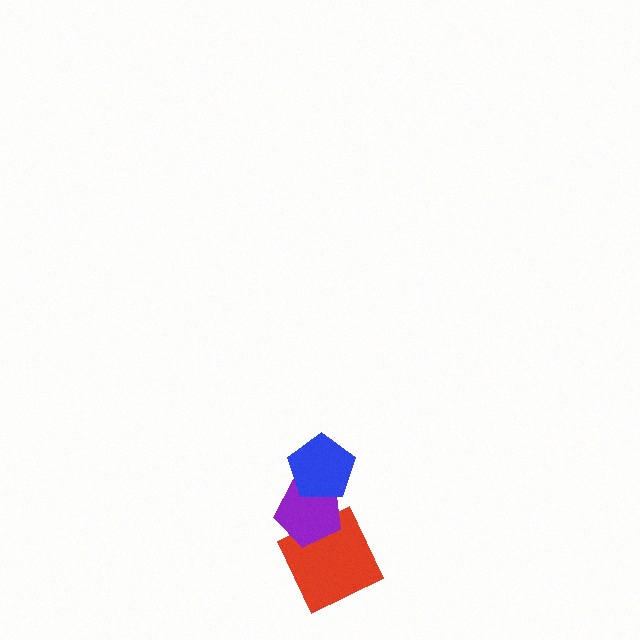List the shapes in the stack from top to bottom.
From top to bottom: the blue pentagon, the purple pentagon, the red square.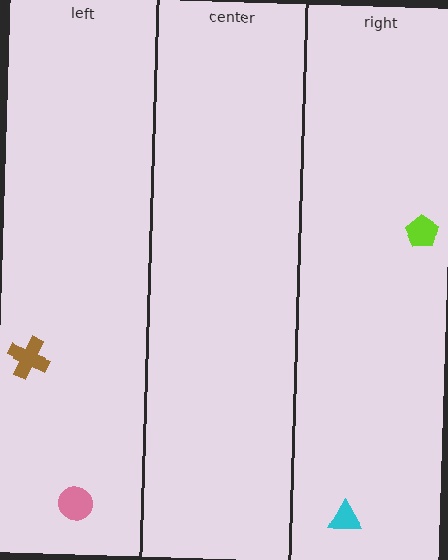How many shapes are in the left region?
2.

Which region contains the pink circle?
The left region.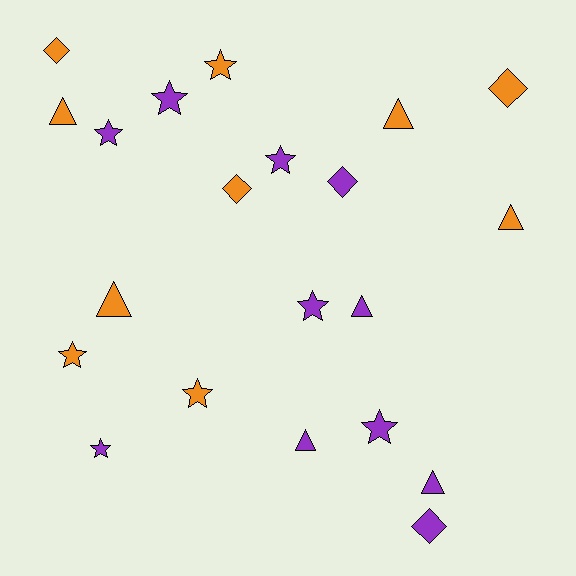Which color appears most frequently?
Purple, with 11 objects.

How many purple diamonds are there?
There are 2 purple diamonds.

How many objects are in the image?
There are 21 objects.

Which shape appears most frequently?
Star, with 9 objects.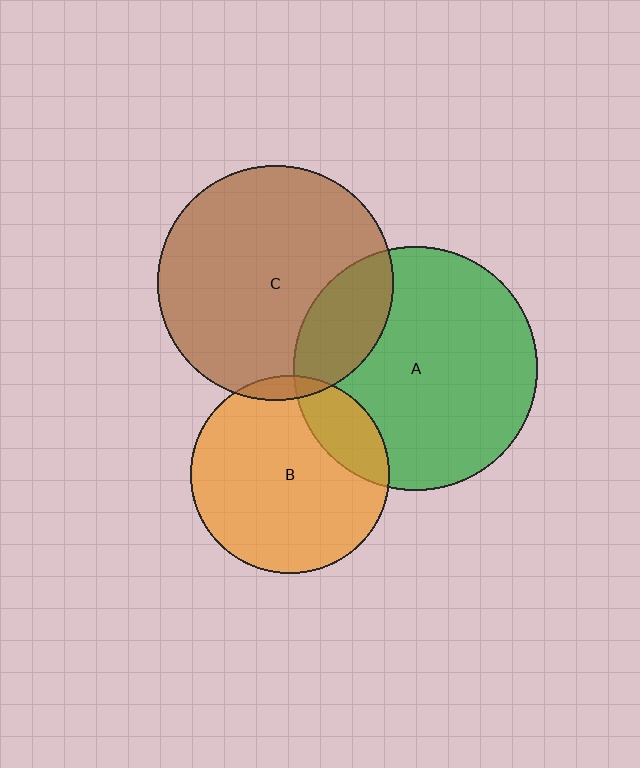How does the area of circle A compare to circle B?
Approximately 1.5 times.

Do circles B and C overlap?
Yes.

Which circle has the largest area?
Circle A (green).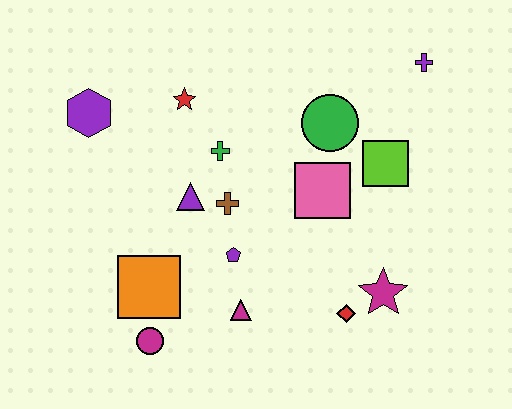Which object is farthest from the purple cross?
The magenta circle is farthest from the purple cross.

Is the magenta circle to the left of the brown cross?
Yes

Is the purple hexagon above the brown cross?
Yes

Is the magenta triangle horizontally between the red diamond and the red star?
Yes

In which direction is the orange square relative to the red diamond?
The orange square is to the left of the red diamond.